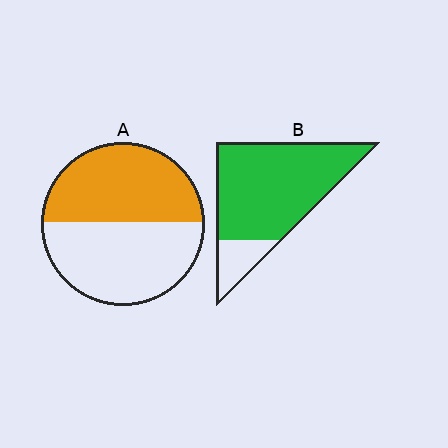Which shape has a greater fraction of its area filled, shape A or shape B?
Shape B.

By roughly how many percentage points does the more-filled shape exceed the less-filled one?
By roughly 35 percentage points (B over A).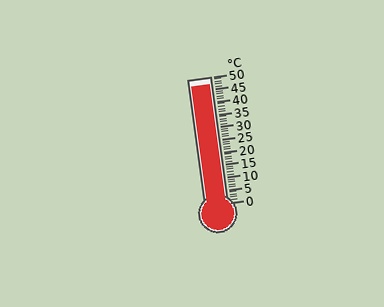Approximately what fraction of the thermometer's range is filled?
The thermometer is filled to approximately 95% of its range.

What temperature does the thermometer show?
The thermometer shows approximately 47°C.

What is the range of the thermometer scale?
The thermometer scale ranges from 0°C to 50°C.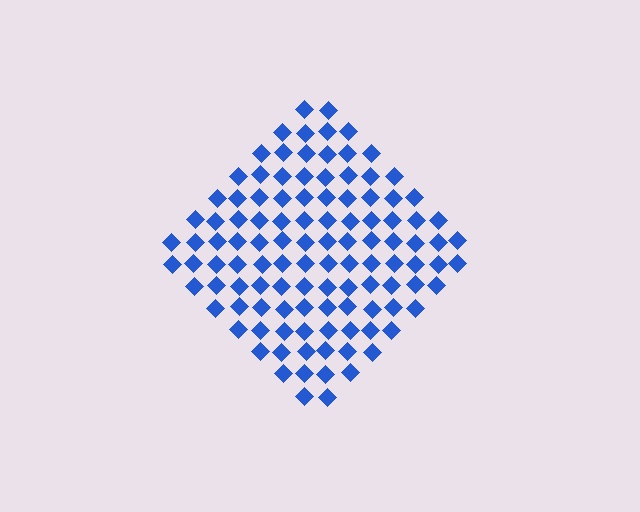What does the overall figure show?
The overall figure shows a diamond.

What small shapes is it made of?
It is made of small diamonds.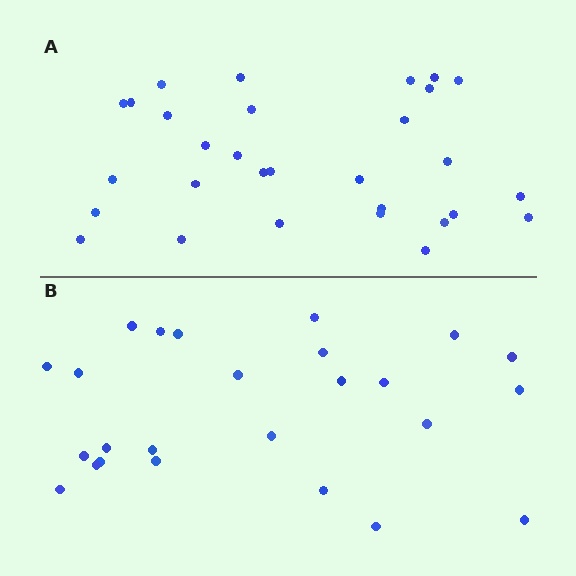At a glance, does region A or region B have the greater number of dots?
Region A (the top region) has more dots.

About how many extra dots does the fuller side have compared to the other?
Region A has about 5 more dots than region B.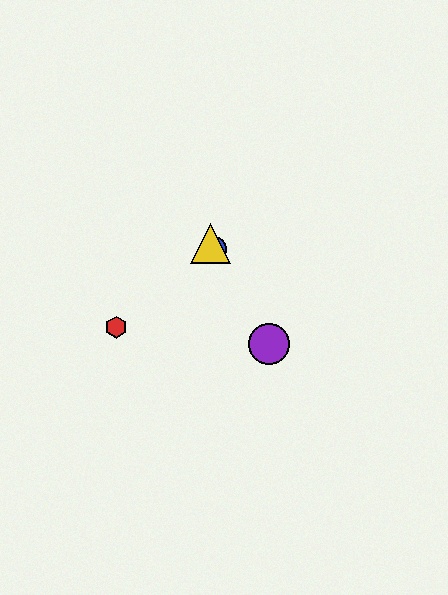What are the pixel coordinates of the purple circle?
The purple circle is at (269, 344).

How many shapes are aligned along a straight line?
4 shapes (the blue circle, the green hexagon, the yellow triangle, the purple circle) are aligned along a straight line.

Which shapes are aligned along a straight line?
The blue circle, the green hexagon, the yellow triangle, the purple circle are aligned along a straight line.